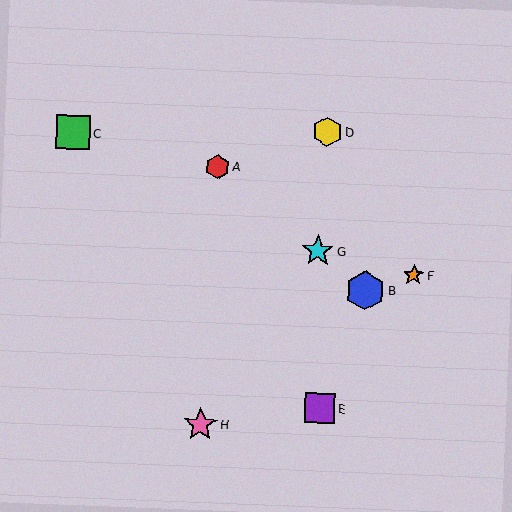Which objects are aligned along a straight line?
Objects A, B, G are aligned along a straight line.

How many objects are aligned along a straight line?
3 objects (A, B, G) are aligned along a straight line.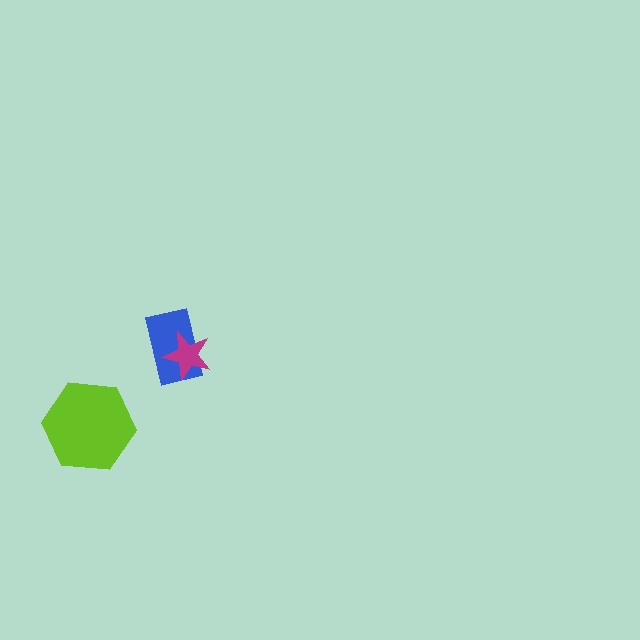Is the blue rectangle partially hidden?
Yes, it is partially covered by another shape.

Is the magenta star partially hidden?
No, no other shape covers it.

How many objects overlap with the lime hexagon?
0 objects overlap with the lime hexagon.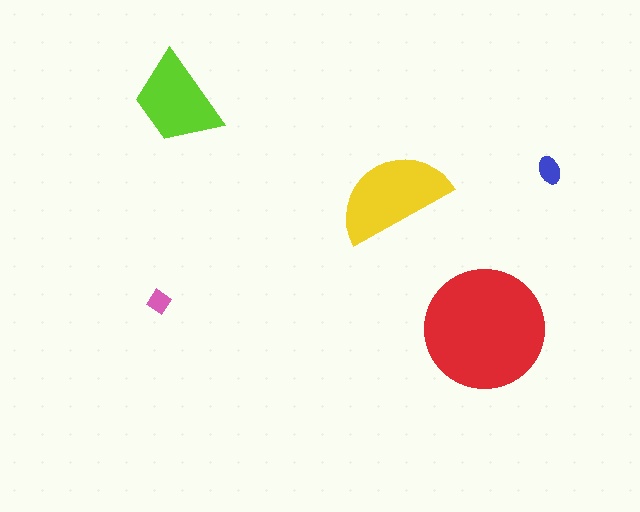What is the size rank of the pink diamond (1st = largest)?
5th.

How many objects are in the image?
There are 5 objects in the image.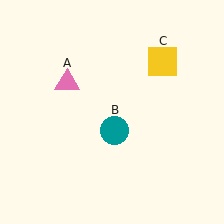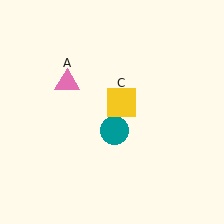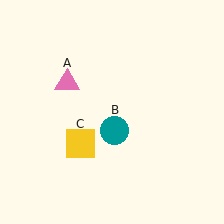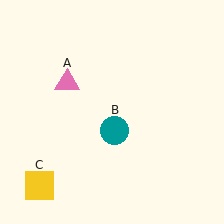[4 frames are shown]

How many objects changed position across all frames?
1 object changed position: yellow square (object C).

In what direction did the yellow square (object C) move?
The yellow square (object C) moved down and to the left.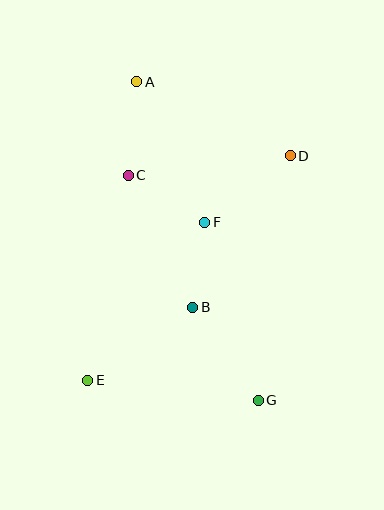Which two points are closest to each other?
Points B and F are closest to each other.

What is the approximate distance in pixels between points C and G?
The distance between C and G is approximately 260 pixels.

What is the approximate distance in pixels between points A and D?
The distance between A and D is approximately 171 pixels.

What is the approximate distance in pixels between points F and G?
The distance between F and G is approximately 186 pixels.